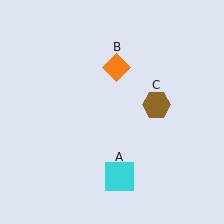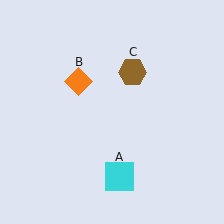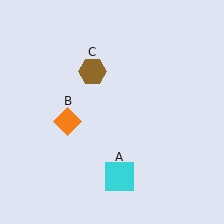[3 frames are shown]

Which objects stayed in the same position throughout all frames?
Cyan square (object A) remained stationary.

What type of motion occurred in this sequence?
The orange diamond (object B), brown hexagon (object C) rotated counterclockwise around the center of the scene.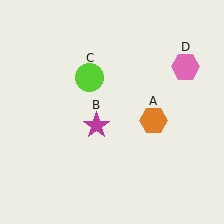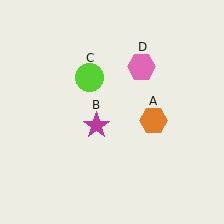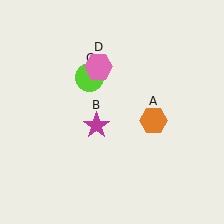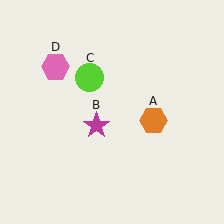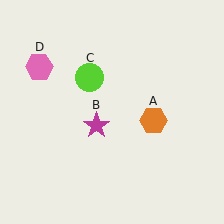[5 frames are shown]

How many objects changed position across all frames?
1 object changed position: pink hexagon (object D).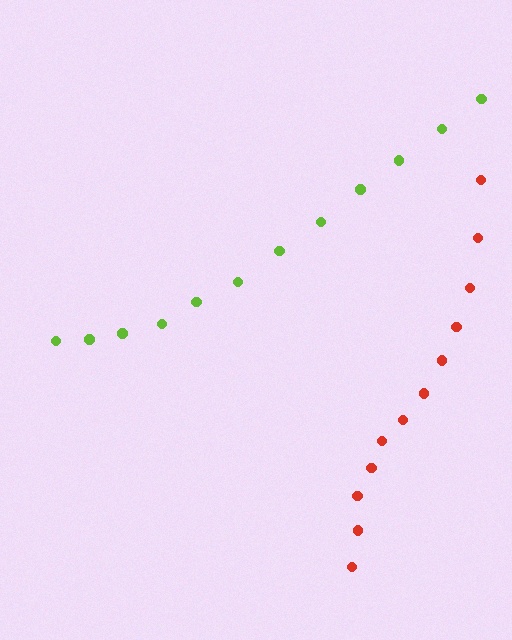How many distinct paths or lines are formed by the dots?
There are 2 distinct paths.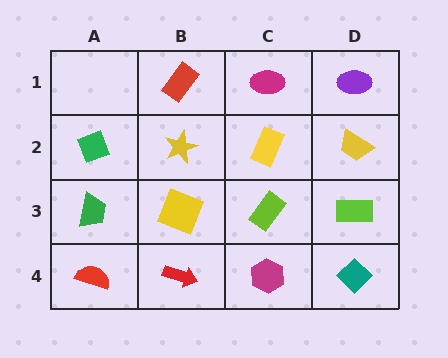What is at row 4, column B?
A red arrow.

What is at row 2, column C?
A yellow rectangle.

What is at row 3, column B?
A yellow square.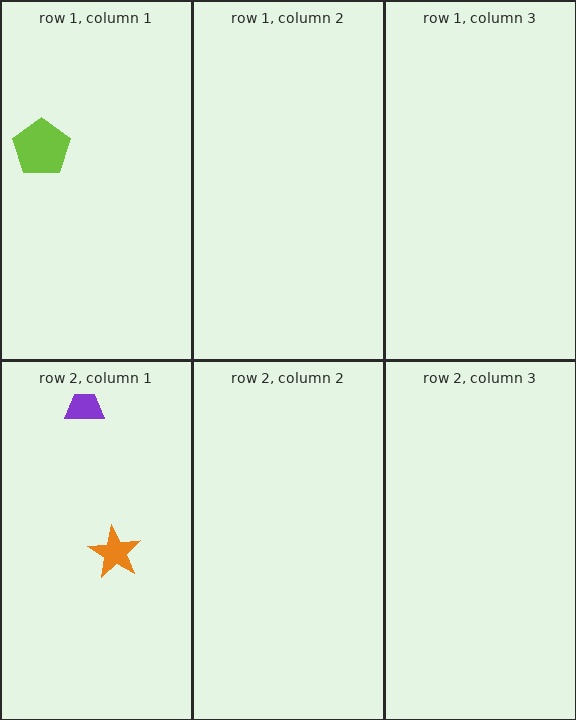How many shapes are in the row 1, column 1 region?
1.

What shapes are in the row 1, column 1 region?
The lime pentagon.